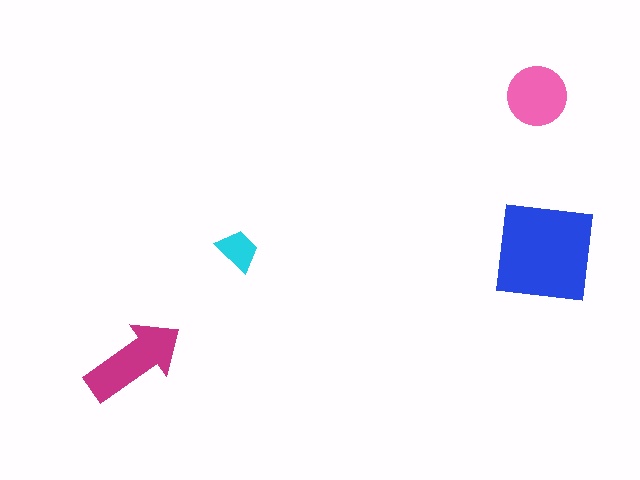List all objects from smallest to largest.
The cyan trapezoid, the pink circle, the magenta arrow, the blue square.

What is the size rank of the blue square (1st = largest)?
1st.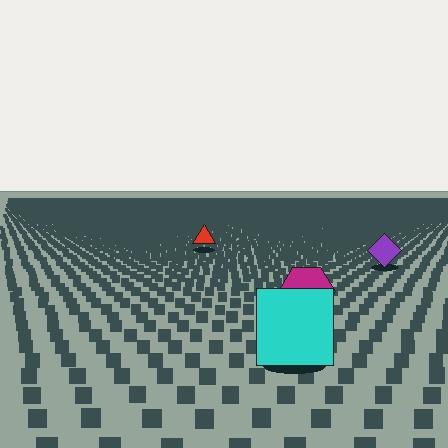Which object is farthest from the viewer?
The red triangle is farthest from the viewer. It appears smaller and the ground texture around it is denser.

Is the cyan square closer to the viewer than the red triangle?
Yes. The cyan square is closer — you can tell from the texture gradient: the ground texture is coarser near it.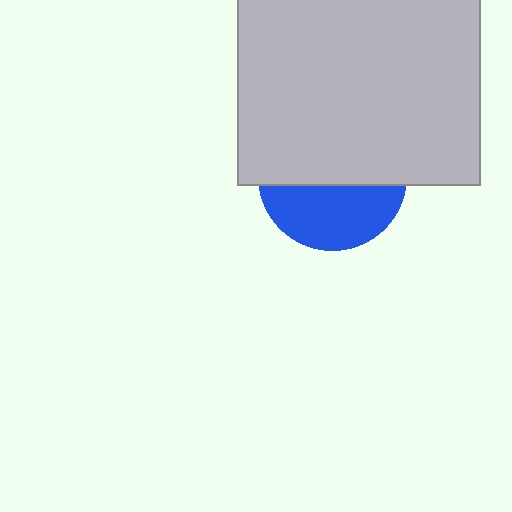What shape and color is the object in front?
The object in front is a light gray square.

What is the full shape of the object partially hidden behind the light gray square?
The partially hidden object is a blue circle.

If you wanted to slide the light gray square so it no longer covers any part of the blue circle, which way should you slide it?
Slide it up — that is the most direct way to separate the two shapes.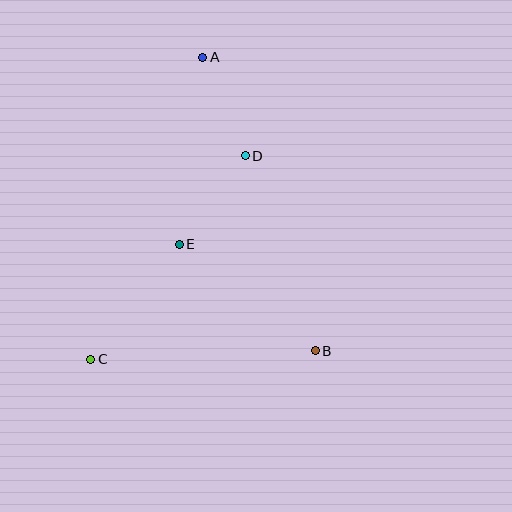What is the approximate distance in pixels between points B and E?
The distance between B and E is approximately 172 pixels.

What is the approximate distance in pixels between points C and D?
The distance between C and D is approximately 255 pixels.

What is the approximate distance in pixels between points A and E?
The distance between A and E is approximately 188 pixels.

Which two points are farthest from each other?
Points A and C are farthest from each other.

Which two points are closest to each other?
Points A and D are closest to each other.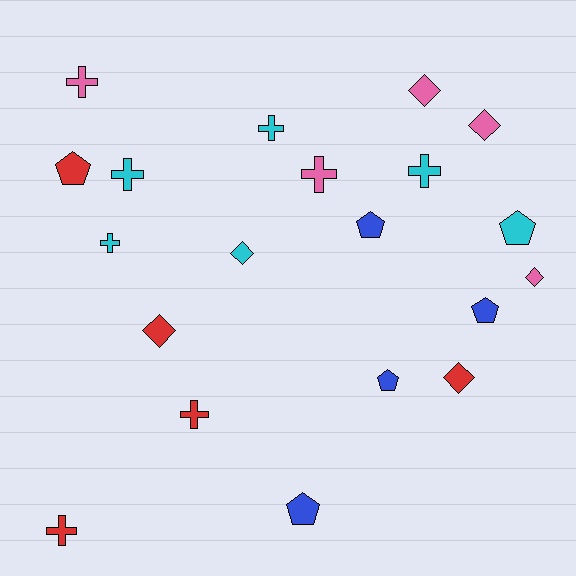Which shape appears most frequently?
Cross, with 8 objects.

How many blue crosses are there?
There are no blue crosses.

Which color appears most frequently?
Cyan, with 6 objects.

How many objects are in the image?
There are 20 objects.